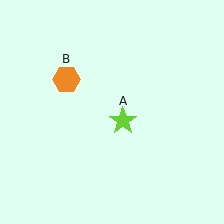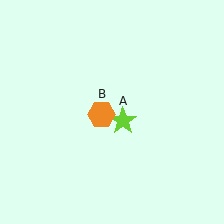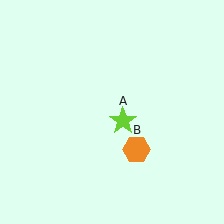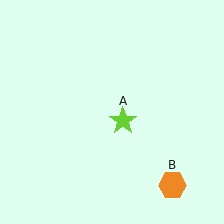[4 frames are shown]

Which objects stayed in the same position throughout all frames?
Lime star (object A) remained stationary.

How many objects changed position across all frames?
1 object changed position: orange hexagon (object B).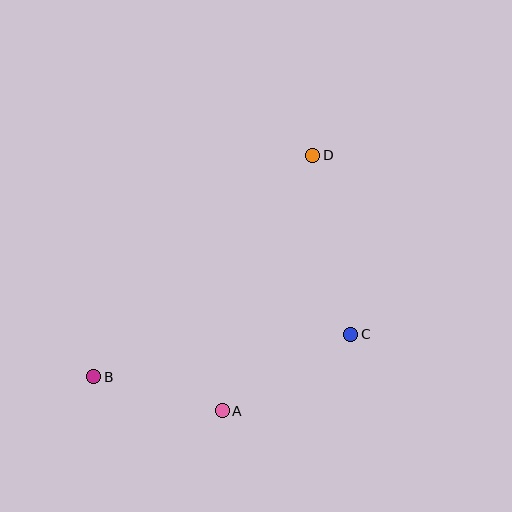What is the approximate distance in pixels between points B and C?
The distance between B and C is approximately 260 pixels.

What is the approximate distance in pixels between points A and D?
The distance between A and D is approximately 271 pixels.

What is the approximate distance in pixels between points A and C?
The distance between A and C is approximately 150 pixels.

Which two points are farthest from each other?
Points B and D are farthest from each other.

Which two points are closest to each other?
Points A and B are closest to each other.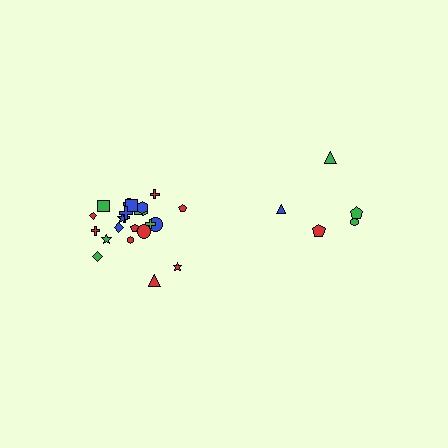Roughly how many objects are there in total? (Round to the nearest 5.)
Roughly 30 objects in total.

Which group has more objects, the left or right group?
The left group.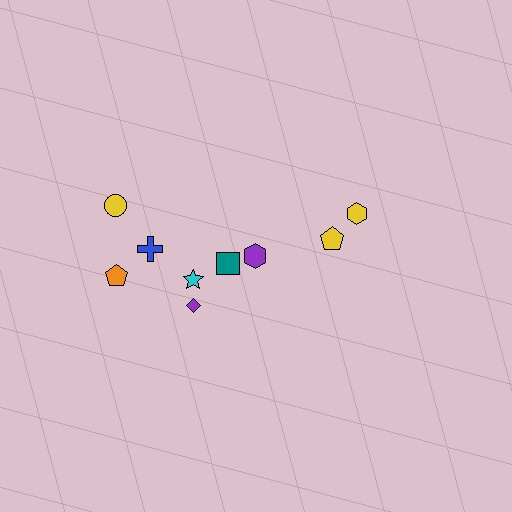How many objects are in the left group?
There are 6 objects.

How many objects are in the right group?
There are 3 objects.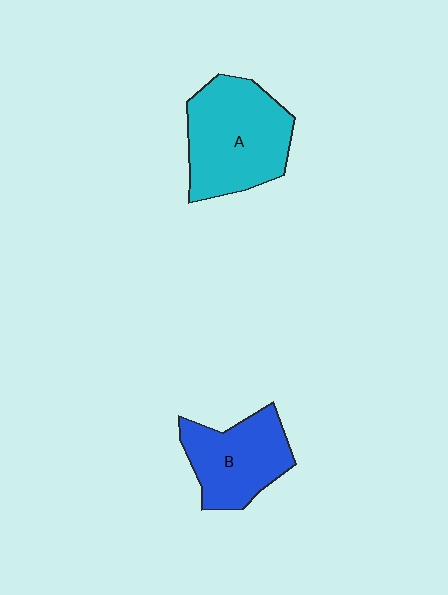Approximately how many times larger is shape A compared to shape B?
Approximately 1.3 times.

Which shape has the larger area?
Shape A (cyan).